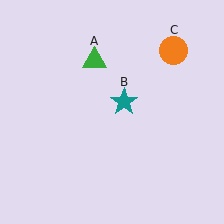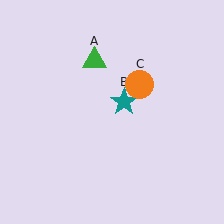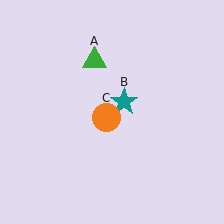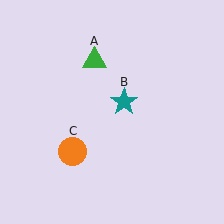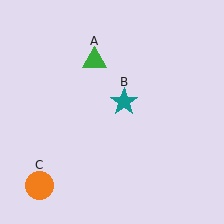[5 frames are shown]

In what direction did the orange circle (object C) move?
The orange circle (object C) moved down and to the left.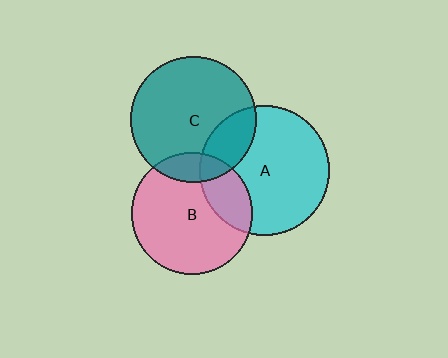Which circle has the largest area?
Circle A (cyan).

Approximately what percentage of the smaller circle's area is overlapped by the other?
Approximately 15%.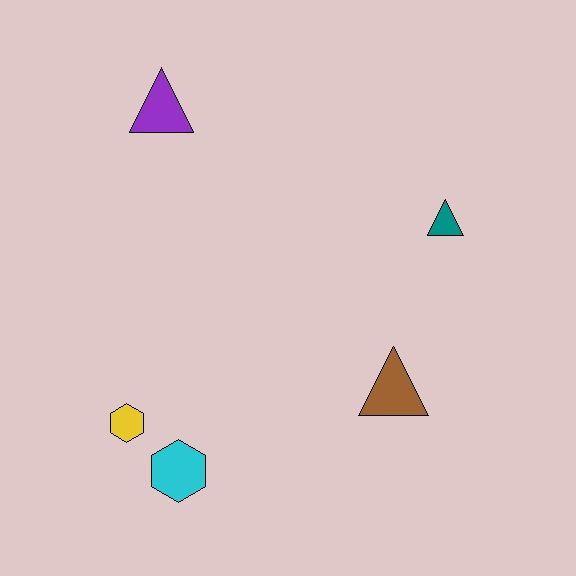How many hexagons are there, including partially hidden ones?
There are 2 hexagons.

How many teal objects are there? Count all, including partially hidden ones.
There is 1 teal object.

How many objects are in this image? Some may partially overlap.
There are 5 objects.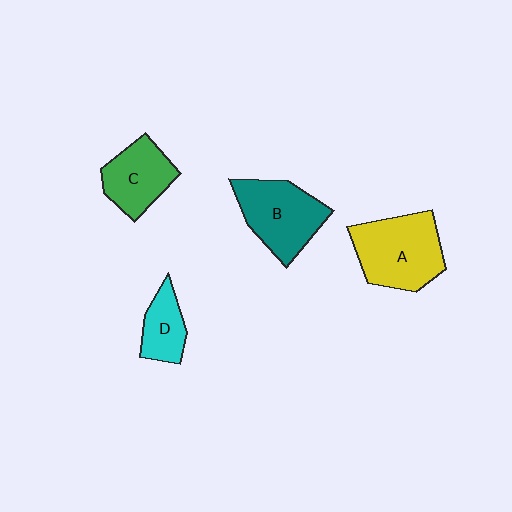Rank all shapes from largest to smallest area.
From largest to smallest: A (yellow), B (teal), C (green), D (cyan).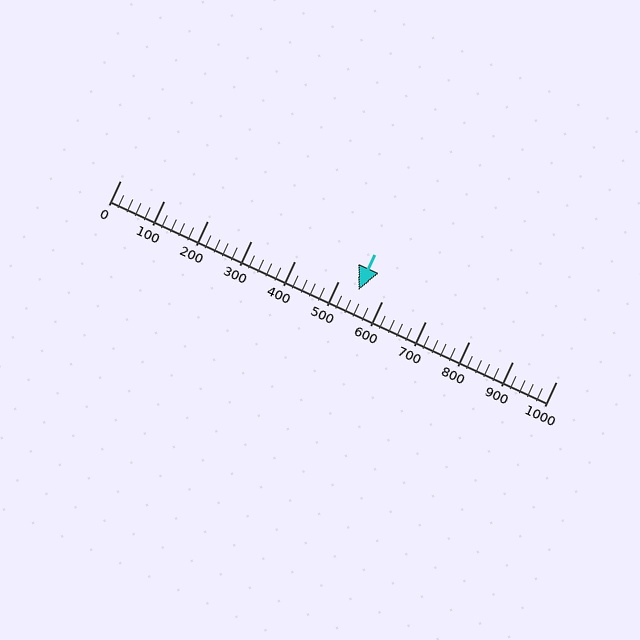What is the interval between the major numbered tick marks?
The major tick marks are spaced 100 units apart.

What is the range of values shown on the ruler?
The ruler shows values from 0 to 1000.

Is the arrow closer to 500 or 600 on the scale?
The arrow is closer to 500.